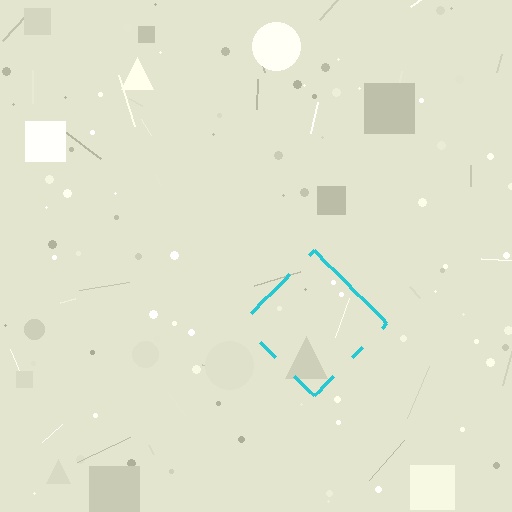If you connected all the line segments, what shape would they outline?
They would outline a diamond.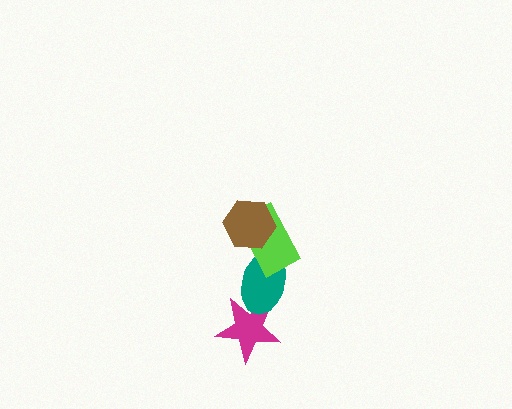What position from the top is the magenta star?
The magenta star is 4th from the top.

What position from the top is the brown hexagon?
The brown hexagon is 1st from the top.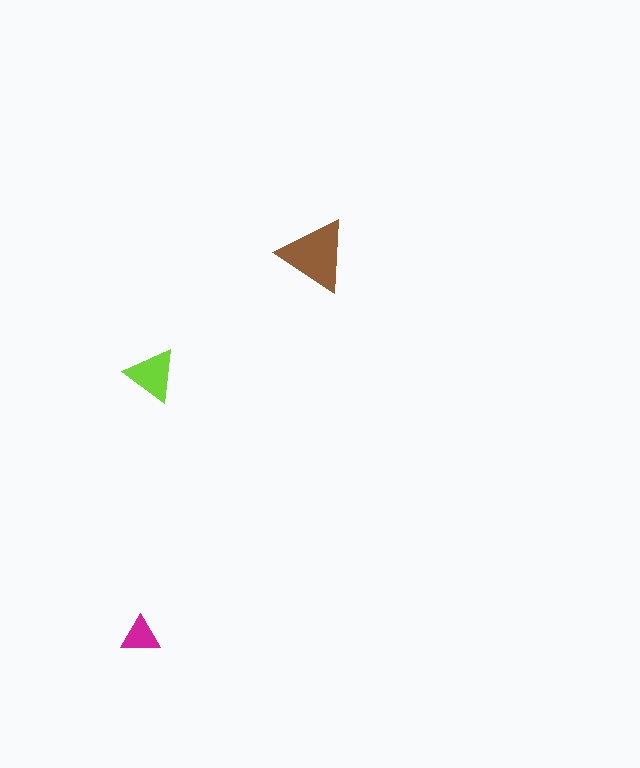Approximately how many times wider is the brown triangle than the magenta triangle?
About 2 times wider.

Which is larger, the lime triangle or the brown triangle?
The brown one.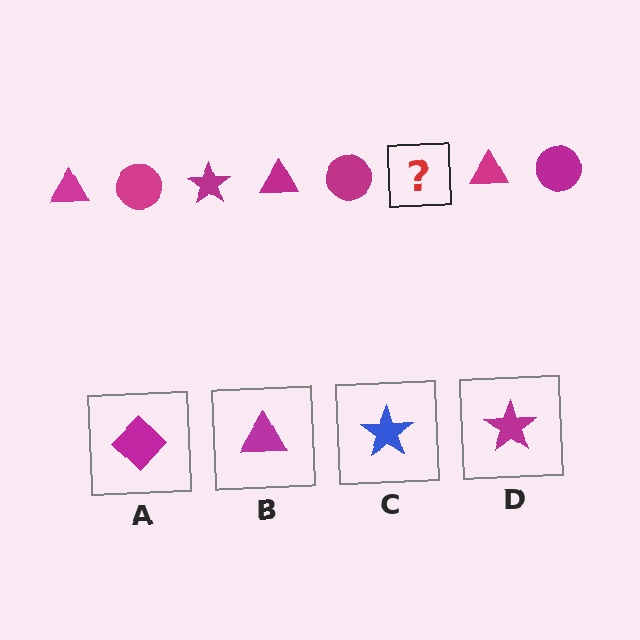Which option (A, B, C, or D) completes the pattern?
D.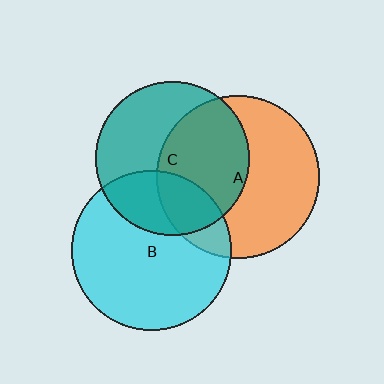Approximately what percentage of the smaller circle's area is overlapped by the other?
Approximately 50%.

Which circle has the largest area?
Circle A (orange).